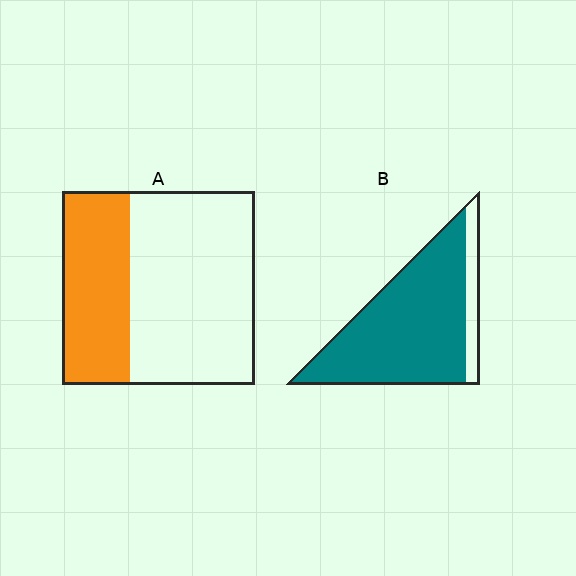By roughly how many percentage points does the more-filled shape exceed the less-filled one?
By roughly 50 percentage points (B over A).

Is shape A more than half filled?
No.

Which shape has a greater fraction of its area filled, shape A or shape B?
Shape B.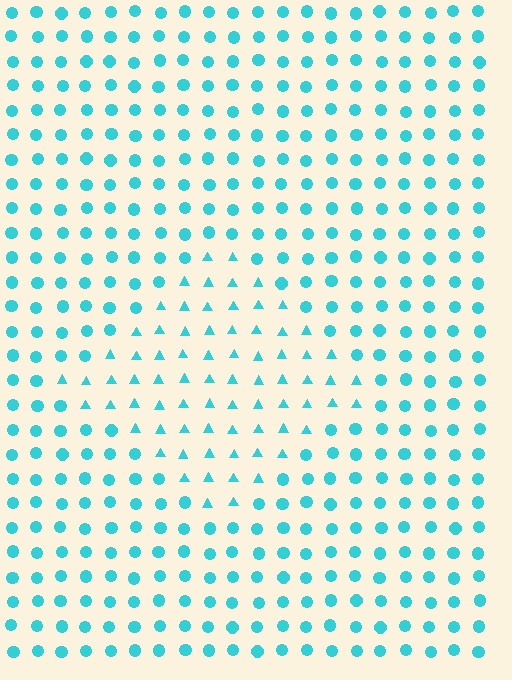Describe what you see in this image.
The image is filled with small cyan elements arranged in a uniform grid. A diamond-shaped region contains triangles, while the surrounding area contains circles. The boundary is defined purely by the change in element shape.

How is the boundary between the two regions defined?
The boundary is defined by a change in element shape: triangles inside vs. circles outside. All elements share the same color and spacing.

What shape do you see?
I see a diamond.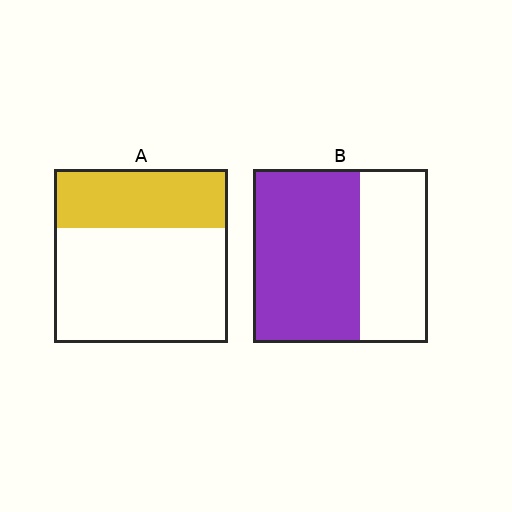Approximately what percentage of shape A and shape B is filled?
A is approximately 35% and B is approximately 60%.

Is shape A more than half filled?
No.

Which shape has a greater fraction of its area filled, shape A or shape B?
Shape B.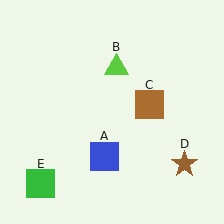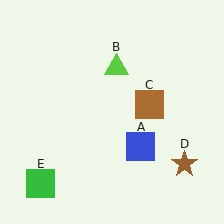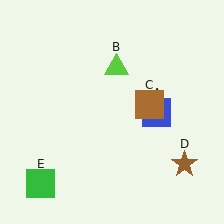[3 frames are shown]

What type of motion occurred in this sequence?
The blue square (object A) rotated counterclockwise around the center of the scene.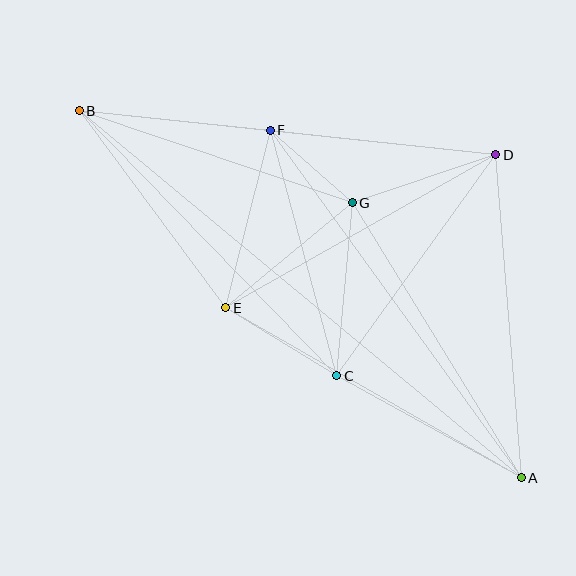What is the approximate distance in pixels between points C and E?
The distance between C and E is approximately 130 pixels.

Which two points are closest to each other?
Points F and G are closest to each other.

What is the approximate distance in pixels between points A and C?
The distance between A and C is approximately 211 pixels.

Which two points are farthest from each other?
Points A and B are farthest from each other.